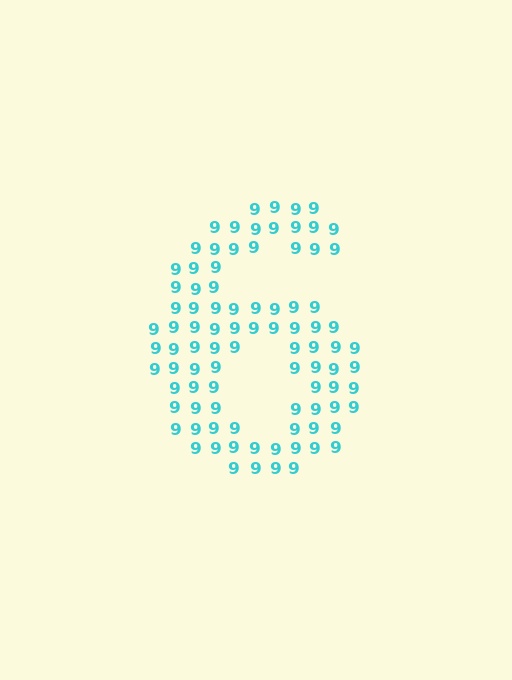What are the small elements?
The small elements are digit 9's.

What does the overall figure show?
The overall figure shows the digit 6.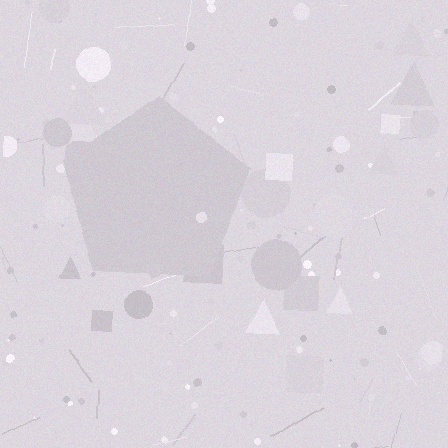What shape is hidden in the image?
A pentagon is hidden in the image.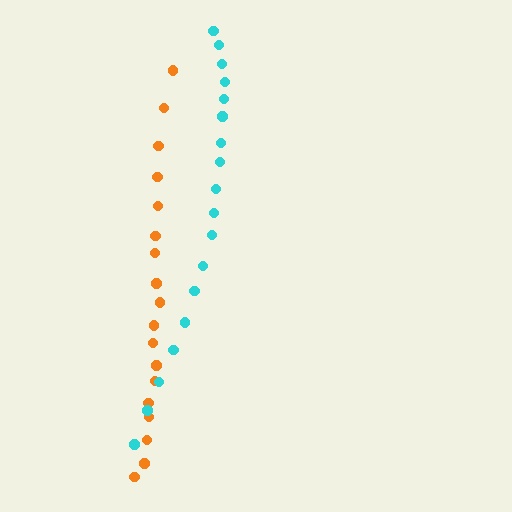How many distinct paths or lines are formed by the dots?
There are 2 distinct paths.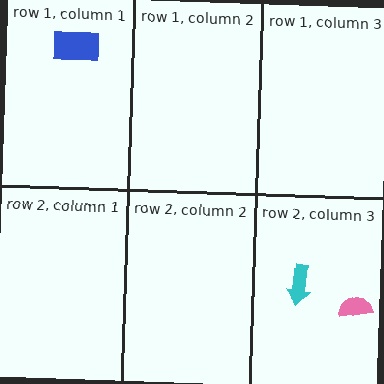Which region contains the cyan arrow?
The row 2, column 3 region.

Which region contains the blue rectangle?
The row 1, column 1 region.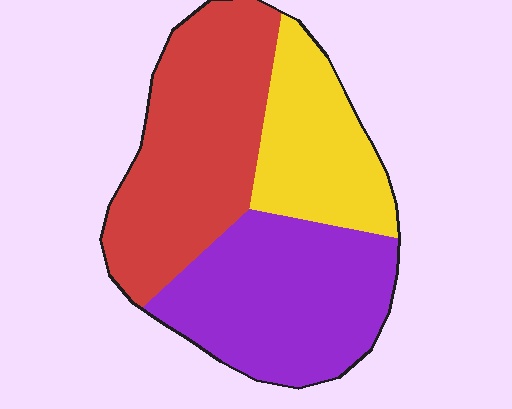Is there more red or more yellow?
Red.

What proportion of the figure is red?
Red takes up between a third and a half of the figure.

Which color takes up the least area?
Yellow, at roughly 25%.